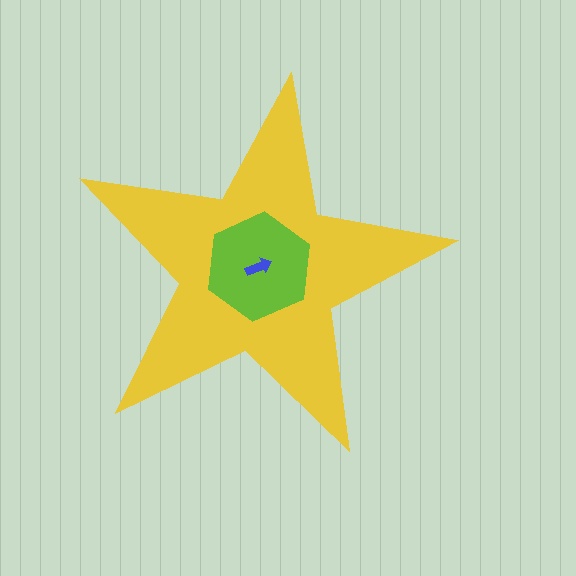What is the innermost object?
The blue arrow.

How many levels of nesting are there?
3.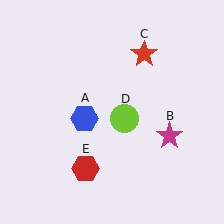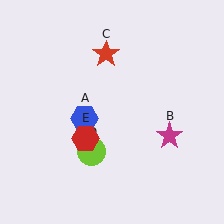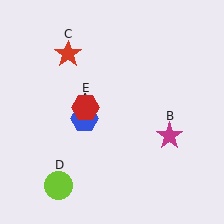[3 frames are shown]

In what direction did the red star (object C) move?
The red star (object C) moved left.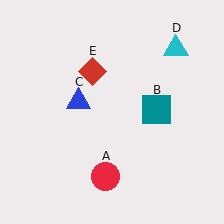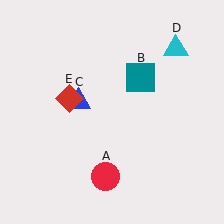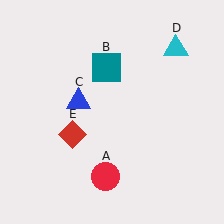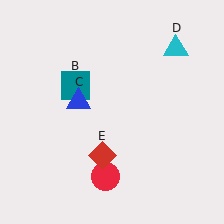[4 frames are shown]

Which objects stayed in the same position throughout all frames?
Red circle (object A) and blue triangle (object C) and cyan triangle (object D) remained stationary.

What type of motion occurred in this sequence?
The teal square (object B), red diamond (object E) rotated counterclockwise around the center of the scene.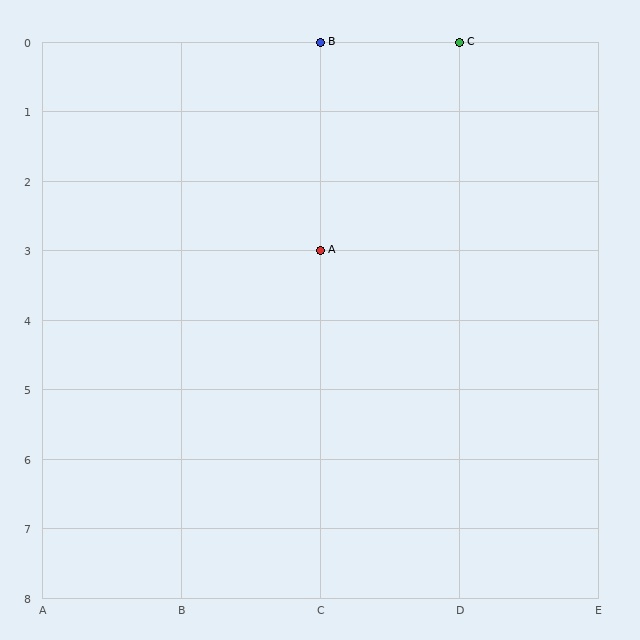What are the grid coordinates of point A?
Point A is at grid coordinates (C, 3).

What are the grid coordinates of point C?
Point C is at grid coordinates (D, 0).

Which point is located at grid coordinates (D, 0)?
Point C is at (D, 0).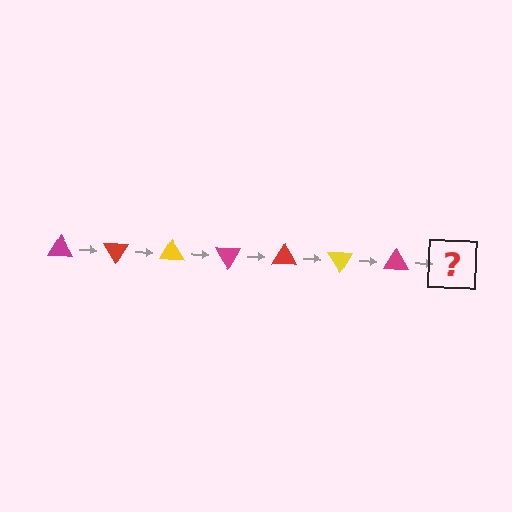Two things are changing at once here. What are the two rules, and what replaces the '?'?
The two rules are that it rotates 60 degrees each step and the color cycles through magenta, red, and yellow. The '?' should be a red triangle, rotated 420 degrees from the start.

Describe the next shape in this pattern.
It should be a red triangle, rotated 420 degrees from the start.